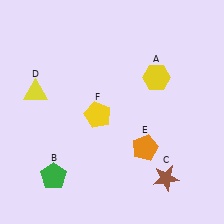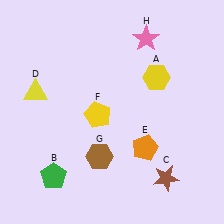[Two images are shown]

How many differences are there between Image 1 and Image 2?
There are 2 differences between the two images.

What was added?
A brown hexagon (G), a pink star (H) were added in Image 2.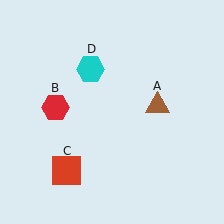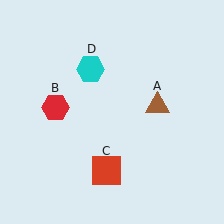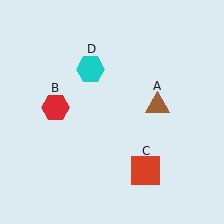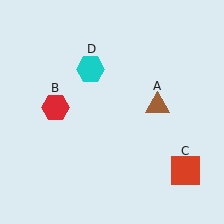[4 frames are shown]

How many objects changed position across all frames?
1 object changed position: red square (object C).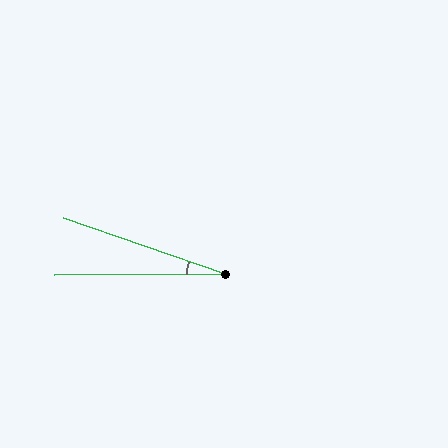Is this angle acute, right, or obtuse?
It is acute.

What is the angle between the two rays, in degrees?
Approximately 19 degrees.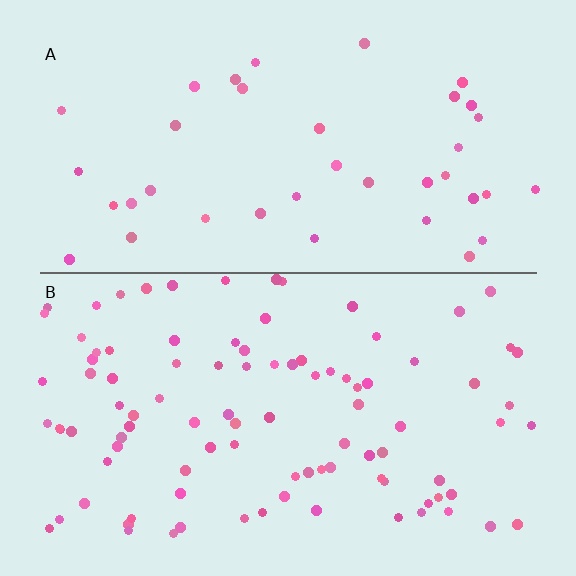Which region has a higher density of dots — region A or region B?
B (the bottom).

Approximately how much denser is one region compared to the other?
Approximately 2.5× — region B over region A.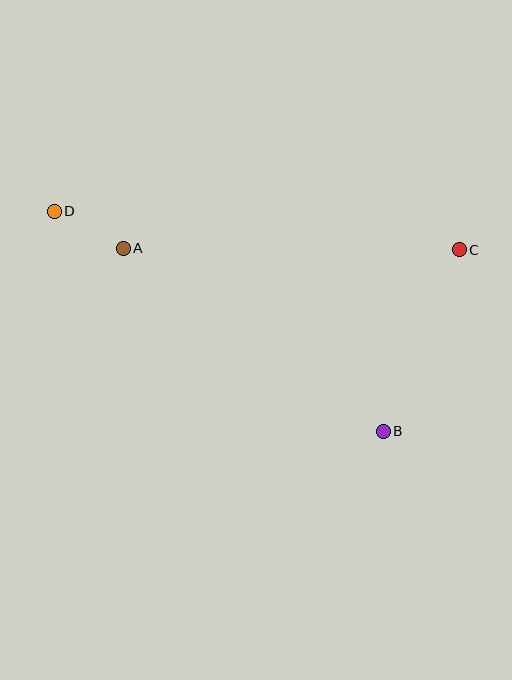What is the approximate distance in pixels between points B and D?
The distance between B and D is approximately 396 pixels.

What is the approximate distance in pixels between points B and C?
The distance between B and C is approximately 197 pixels.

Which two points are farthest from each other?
Points C and D are farthest from each other.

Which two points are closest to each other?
Points A and D are closest to each other.